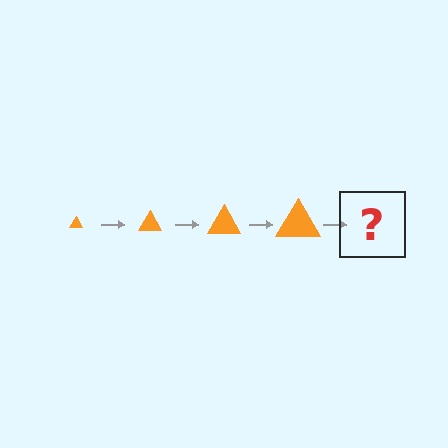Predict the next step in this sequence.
The next step is an orange triangle, larger than the previous one.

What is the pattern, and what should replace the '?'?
The pattern is that the triangle gets progressively larger each step. The '?' should be an orange triangle, larger than the previous one.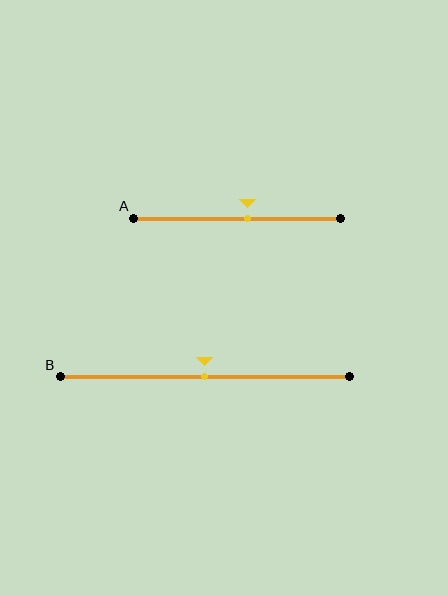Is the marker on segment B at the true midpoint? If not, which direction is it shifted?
Yes, the marker on segment B is at the true midpoint.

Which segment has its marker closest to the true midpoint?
Segment B has its marker closest to the true midpoint.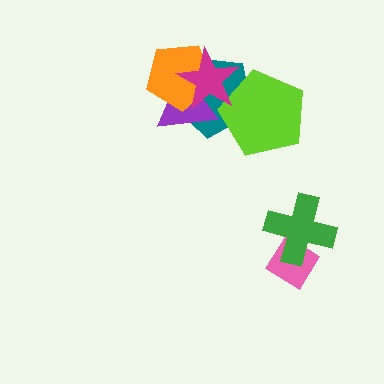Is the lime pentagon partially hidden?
Yes, it is partially covered by another shape.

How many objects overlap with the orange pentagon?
3 objects overlap with the orange pentagon.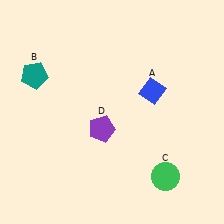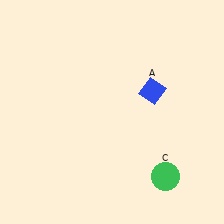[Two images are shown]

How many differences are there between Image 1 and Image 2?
There are 2 differences between the two images.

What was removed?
The purple pentagon (D), the teal pentagon (B) were removed in Image 2.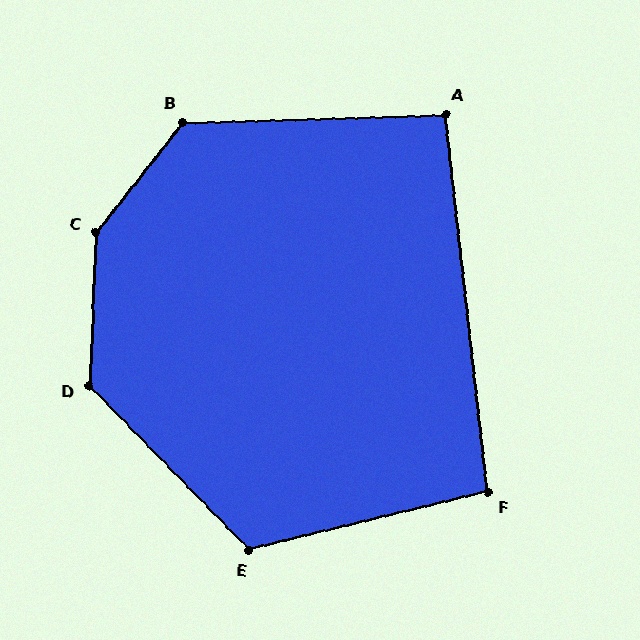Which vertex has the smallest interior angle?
A, at approximately 95 degrees.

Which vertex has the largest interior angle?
C, at approximately 145 degrees.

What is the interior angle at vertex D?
Approximately 133 degrees (obtuse).